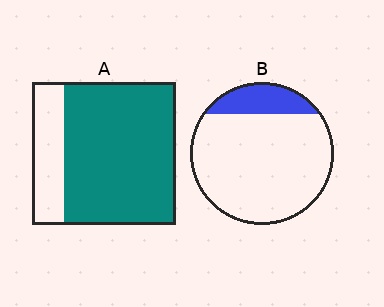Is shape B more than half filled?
No.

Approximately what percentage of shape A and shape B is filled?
A is approximately 80% and B is approximately 15%.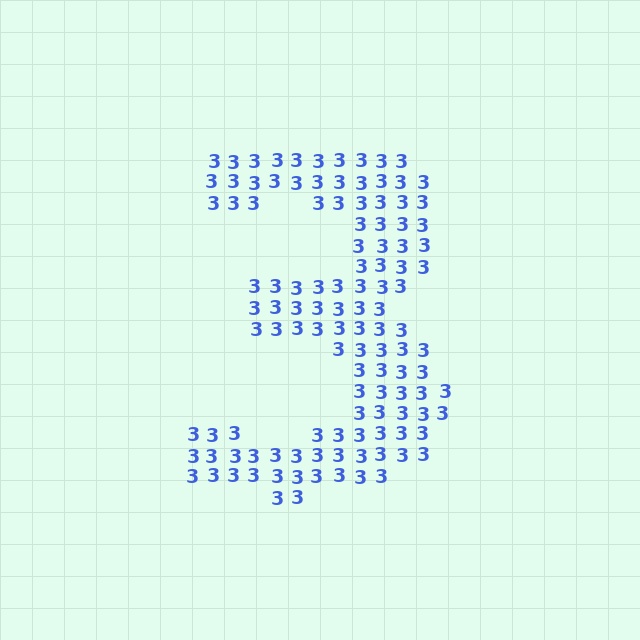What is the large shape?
The large shape is the digit 3.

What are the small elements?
The small elements are digit 3's.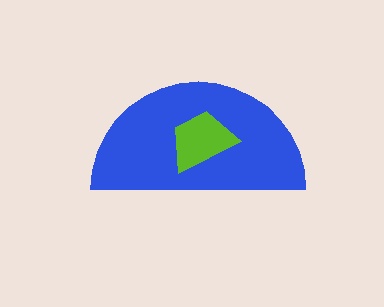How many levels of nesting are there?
2.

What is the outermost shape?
The blue semicircle.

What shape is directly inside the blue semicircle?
The lime trapezoid.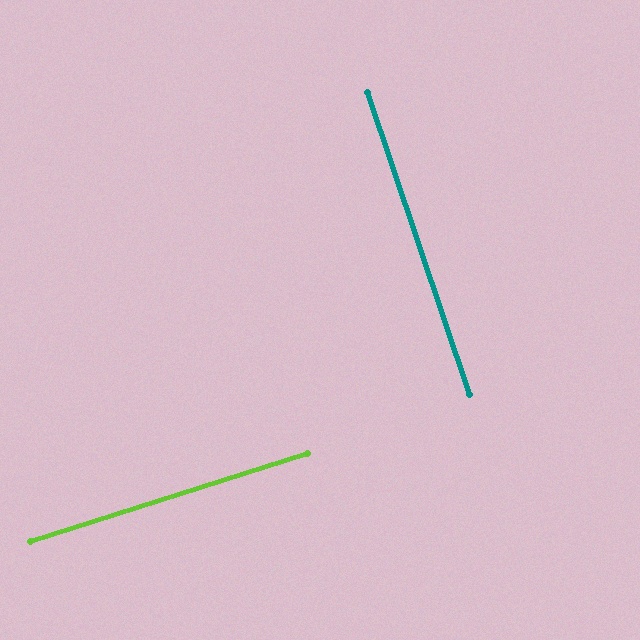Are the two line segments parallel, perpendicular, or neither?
Perpendicular — they meet at approximately 89°.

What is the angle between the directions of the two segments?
Approximately 89 degrees.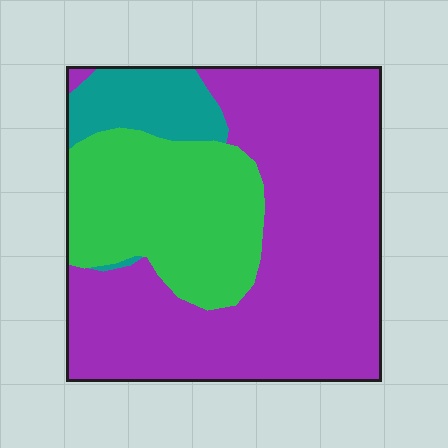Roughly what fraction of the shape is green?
Green covers roughly 30% of the shape.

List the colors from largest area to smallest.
From largest to smallest: purple, green, teal.